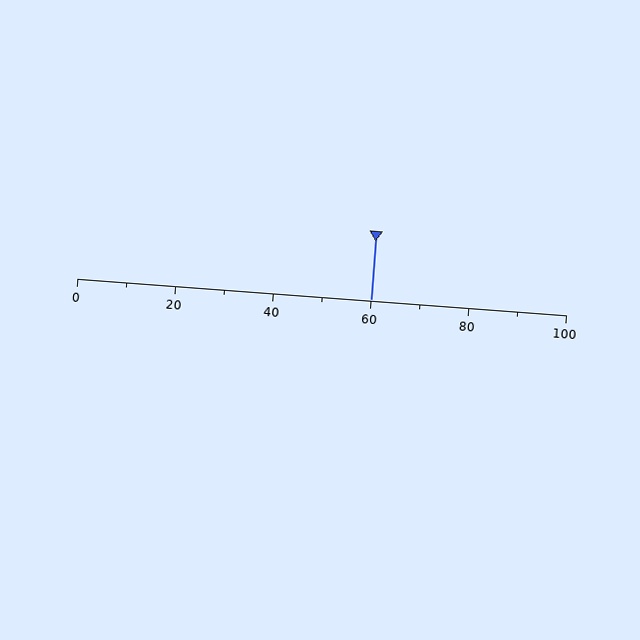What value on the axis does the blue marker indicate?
The marker indicates approximately 60.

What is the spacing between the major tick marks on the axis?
The major ticks are spaced 20 apart.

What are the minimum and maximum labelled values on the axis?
The axis runs from 0 to 100.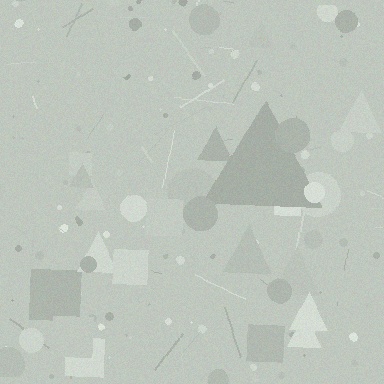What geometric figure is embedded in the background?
A triangle is embedded in the background.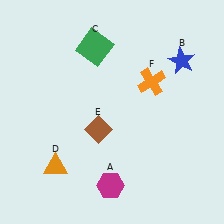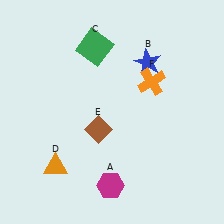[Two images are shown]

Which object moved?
The blue star (B) moved left.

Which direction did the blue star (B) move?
The blue star (B) moved left.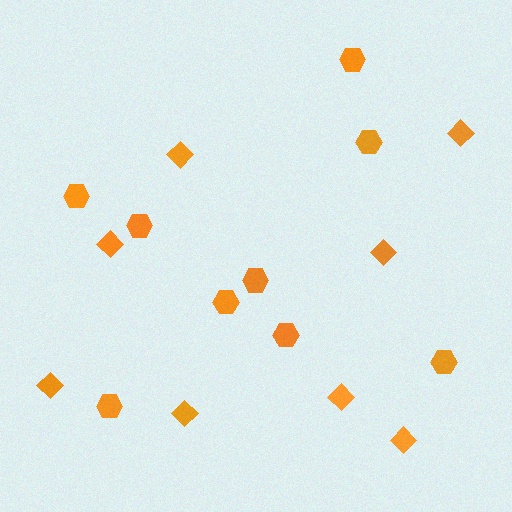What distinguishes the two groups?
There are 2 groups: one group of hexagons (9) and one group of diamonds (8).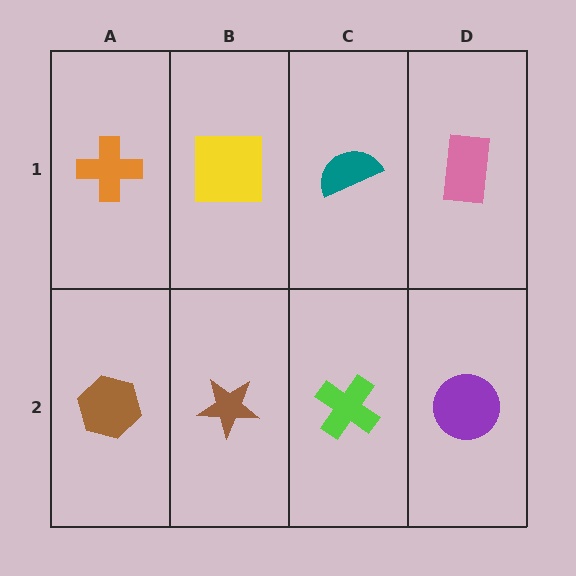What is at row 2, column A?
A brown hexagon.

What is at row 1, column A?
An orange cross.